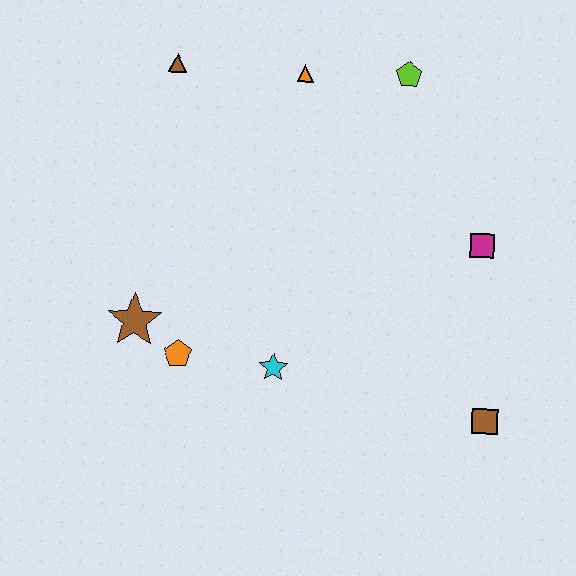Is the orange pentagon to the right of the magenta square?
No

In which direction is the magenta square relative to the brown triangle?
The magenta square is to the right of the brown triangle.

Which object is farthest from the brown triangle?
The brown square is farthest from the brown triangle.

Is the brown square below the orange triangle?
Yes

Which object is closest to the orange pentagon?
The brown star is closest to the orange pentagon.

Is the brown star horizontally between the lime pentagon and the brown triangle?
No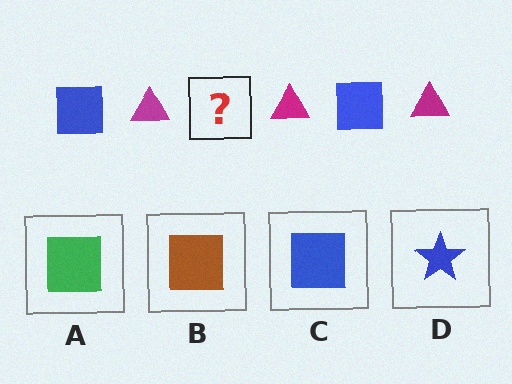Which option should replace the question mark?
Option C.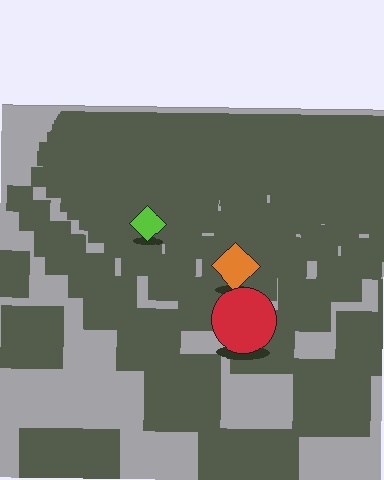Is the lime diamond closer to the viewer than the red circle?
No. The red circle is closer — you can tell from the texture gradient: the ground texture is coarser near it.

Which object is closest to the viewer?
The red circle is closest. The texture marks near it are larger and more spread out.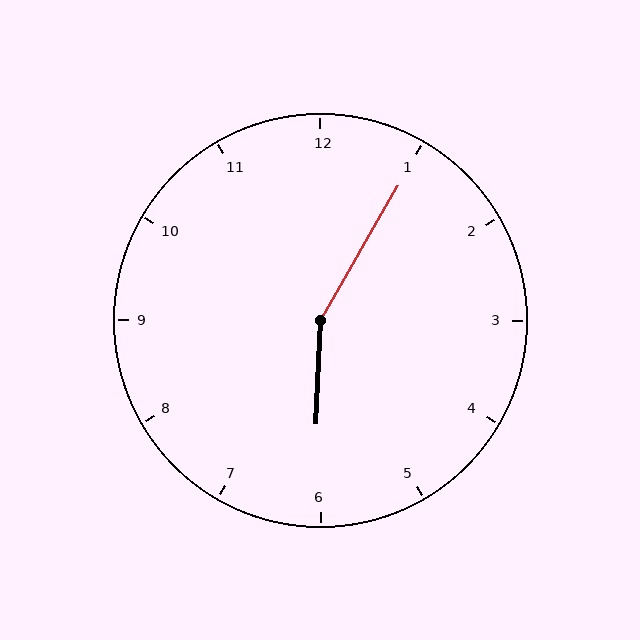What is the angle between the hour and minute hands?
Approximately 152 degrees.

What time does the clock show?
6:05.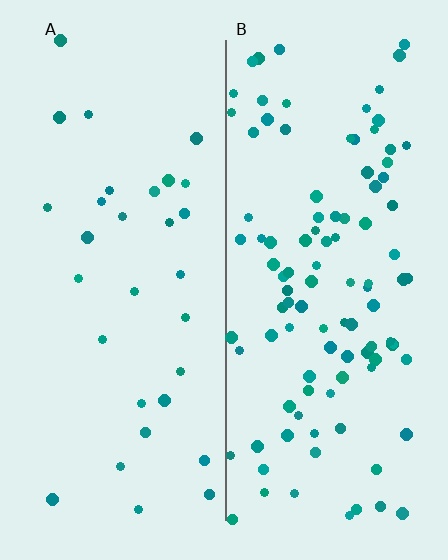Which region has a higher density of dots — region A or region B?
B (the right).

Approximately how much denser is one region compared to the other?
Approximately 3.4× — region B over region A.